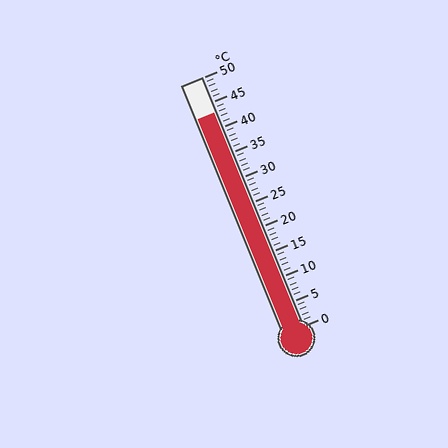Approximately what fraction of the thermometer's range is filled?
The thermometer is filled to approximately 85% of its range.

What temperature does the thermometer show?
The thermometer shows approximately 43°C.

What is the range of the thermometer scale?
The thermometer scale ranges from 0°C to 50°C.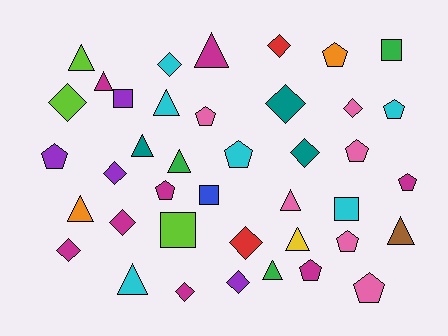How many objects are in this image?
There are 40 objects.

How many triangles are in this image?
There are 12 triangles.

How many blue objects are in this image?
There is 1 blue object.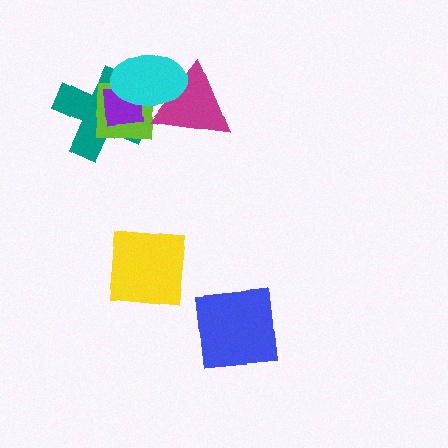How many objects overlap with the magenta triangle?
2 objects overlap with the magenta triangle.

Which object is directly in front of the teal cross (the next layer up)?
The lime square is directly in front of the teal cross.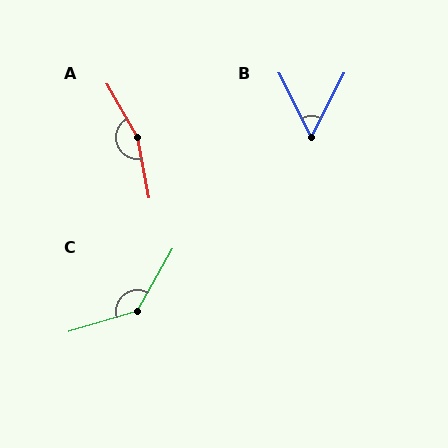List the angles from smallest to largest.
B (53°), C (136°), A (160°).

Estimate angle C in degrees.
Approximately 136 degrees.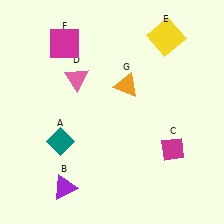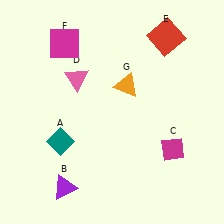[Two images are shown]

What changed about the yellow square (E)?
In Image 1, E is yellow. In Image 2, it changed to red.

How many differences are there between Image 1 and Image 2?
There is 1 difference between the two images.